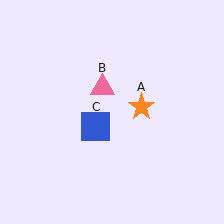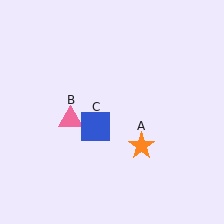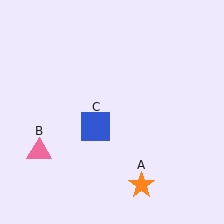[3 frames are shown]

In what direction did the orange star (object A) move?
The orange star (object A) moved down.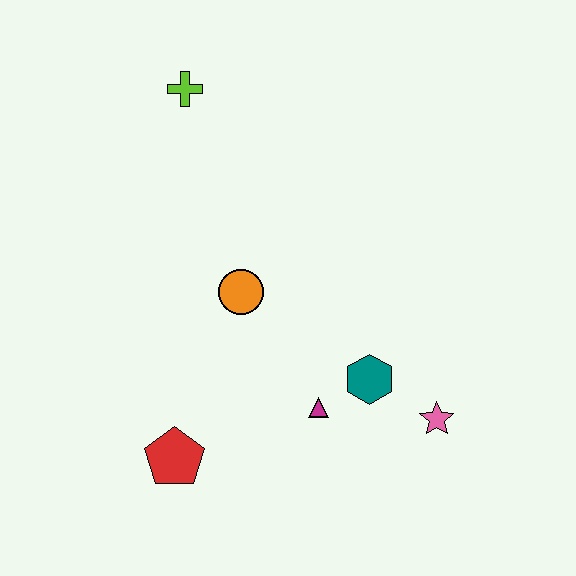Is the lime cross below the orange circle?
No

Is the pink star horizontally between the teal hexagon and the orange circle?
No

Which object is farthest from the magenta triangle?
The lime cross is farthest from the magenta triangle.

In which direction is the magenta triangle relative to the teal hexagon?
The magenta triangle is to the left of the teal hexagon.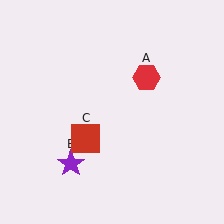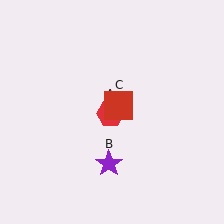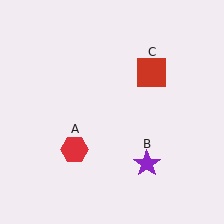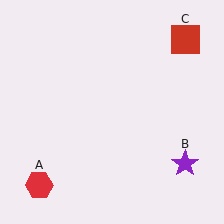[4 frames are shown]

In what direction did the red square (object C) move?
The red square (object C) moved up and to the right.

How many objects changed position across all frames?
3 objects changed position: red hexagon (object A), purple star (object B), red square (object C).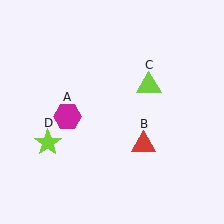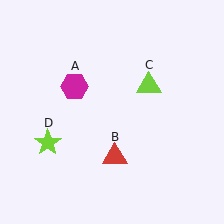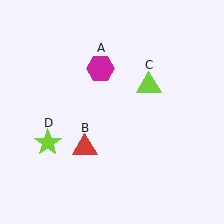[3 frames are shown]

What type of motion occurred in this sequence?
The magenta hexagon (object A), red triangle (object B) rotated clockwise around the center of the scene.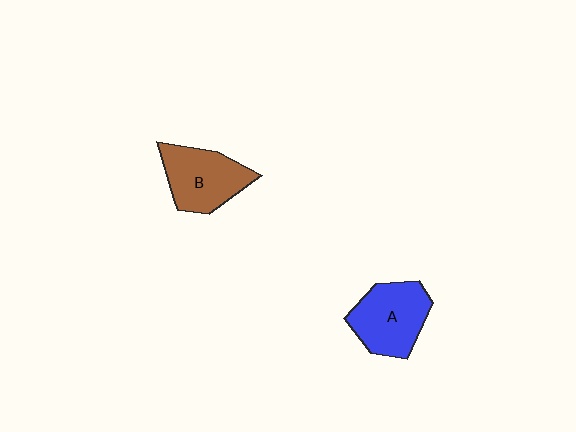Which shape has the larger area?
Shape A (blue).